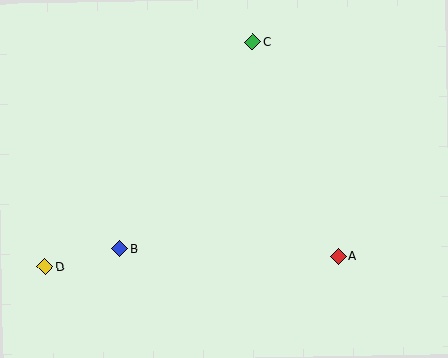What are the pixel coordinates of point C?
Point C is at (253, 42).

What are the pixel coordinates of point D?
Point D is at (45, 267).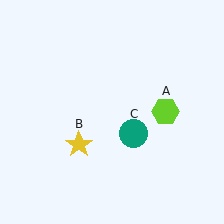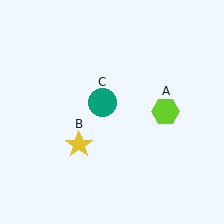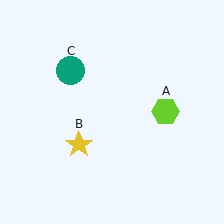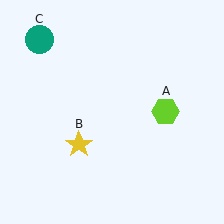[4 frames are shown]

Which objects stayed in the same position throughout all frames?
Lime hexagon (object A) and yellow star (object B) remained stationary.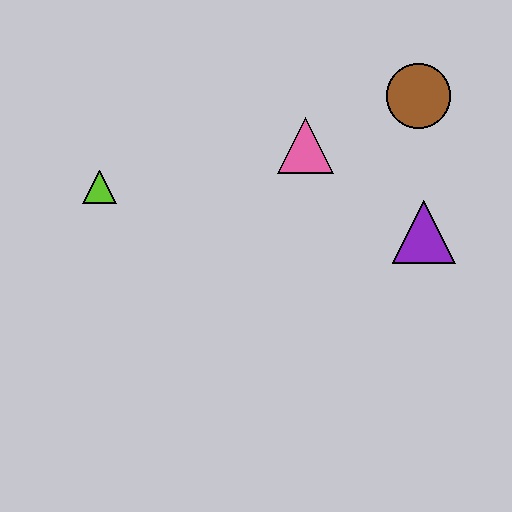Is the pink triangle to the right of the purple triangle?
No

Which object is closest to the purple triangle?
The brown circle is closest to the purple triangle.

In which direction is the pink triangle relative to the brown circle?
The pink triangle is to the left of the brown circle.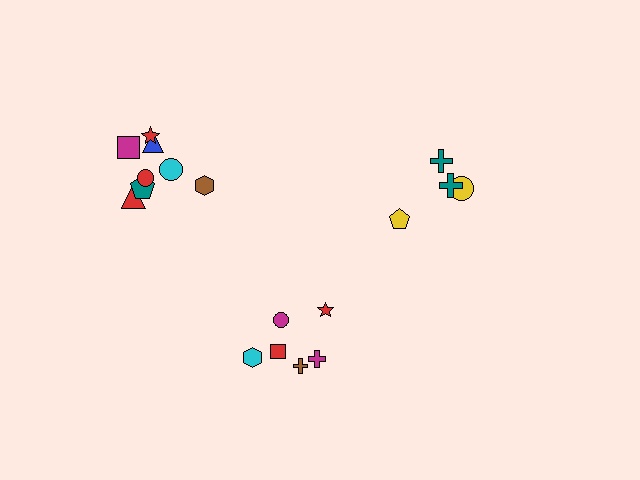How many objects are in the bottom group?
There are 6 objects.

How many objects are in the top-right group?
There are 4 objects.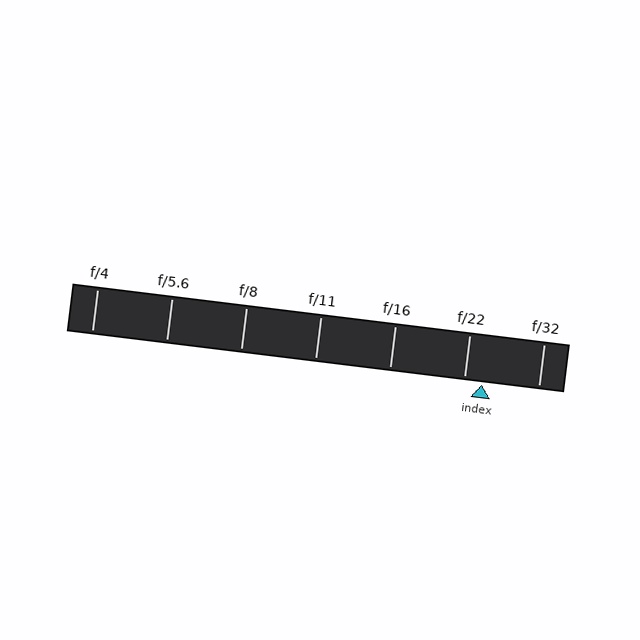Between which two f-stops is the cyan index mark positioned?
The index mark is between f/22 and f/32.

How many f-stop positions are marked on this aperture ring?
There are 7 f-stop positions marked.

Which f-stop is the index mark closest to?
The index mark is closest to f/22.